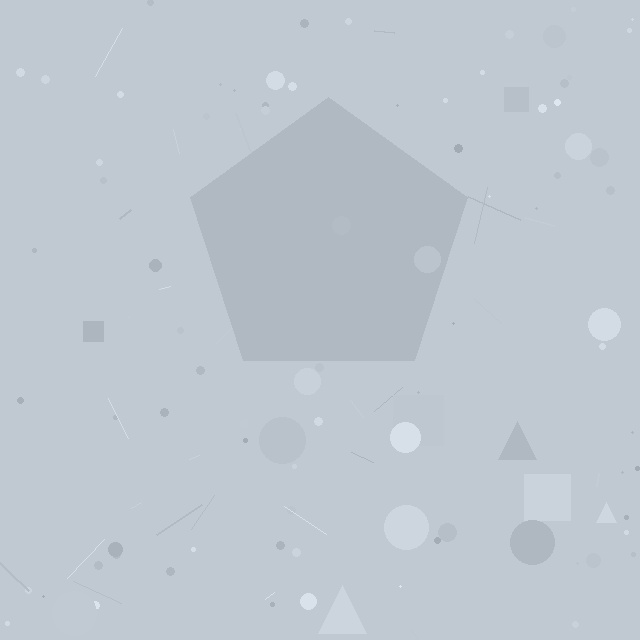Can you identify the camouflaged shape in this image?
The camouflaged shape is a pentagon.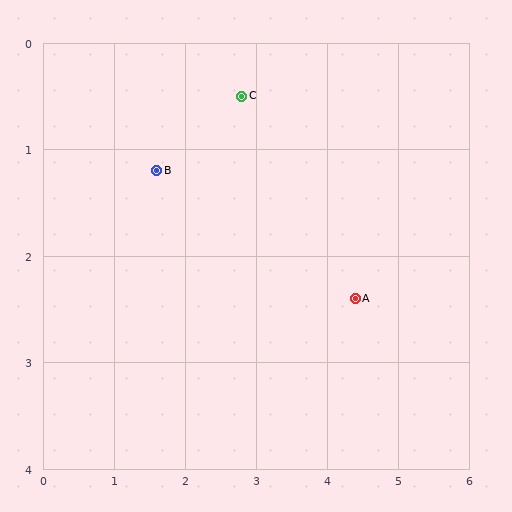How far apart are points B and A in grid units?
Points B and A are about 3.0 grid units apart.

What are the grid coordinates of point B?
Point B is at approximately (1.6, 1.2).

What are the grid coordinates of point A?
Point A is at approximately (4.4, 2.4).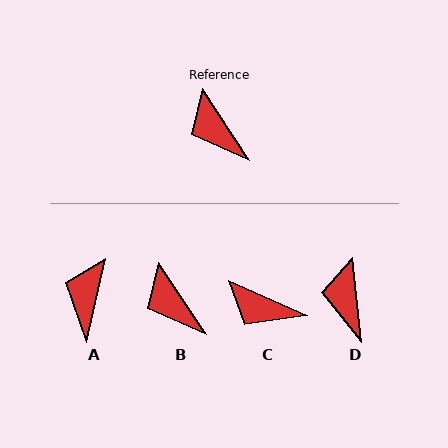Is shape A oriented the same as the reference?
No, it is off by about 47 degrees.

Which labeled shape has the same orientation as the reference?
B.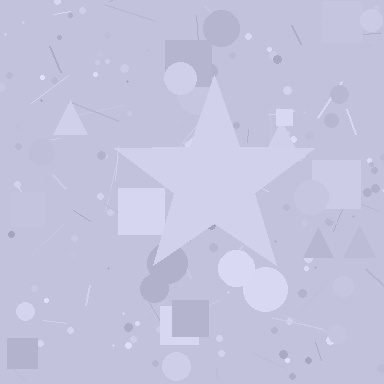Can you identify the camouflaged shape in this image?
The camouflaged shape is a star.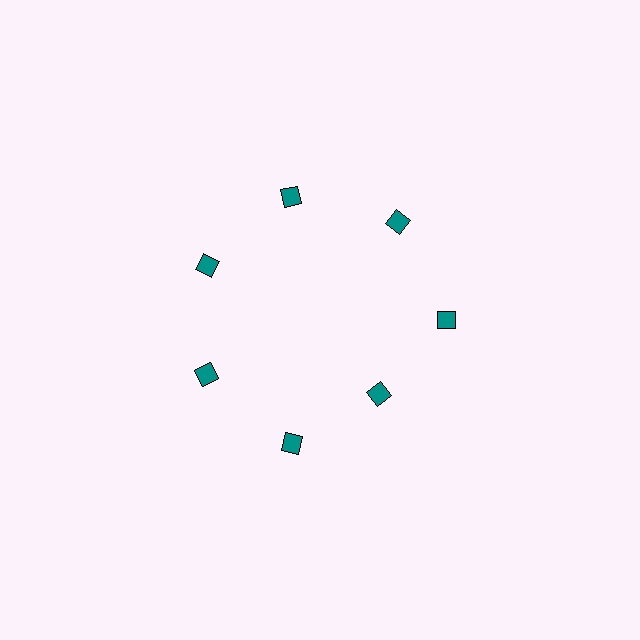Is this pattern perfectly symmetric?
No. The 7 teal diamonds are arranged in a ring, but one element near the 5 o'clock position is pulled inward toward the center, breaking the 7-fold rotational symmetry.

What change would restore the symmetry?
The symmetry would be restored by moving it outward, back onto the ring so that all 7 diamonds sit at equal angles and equal distance from the center.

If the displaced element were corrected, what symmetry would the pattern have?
It would have 7-fold rotational symmetry — the pattern would map onto itself every 51 degrees.